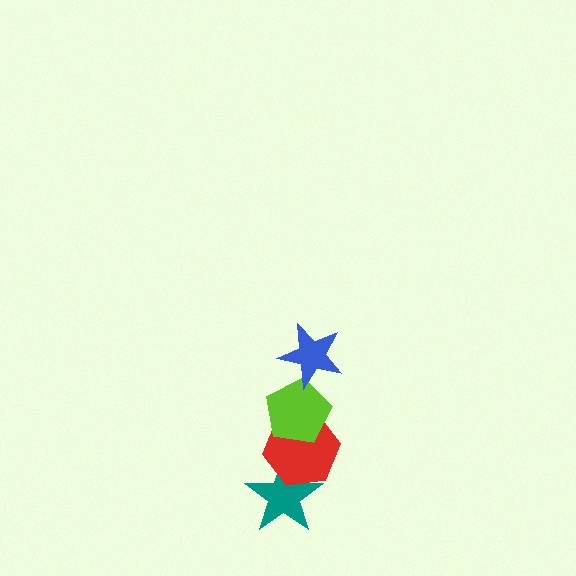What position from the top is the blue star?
The blue star is 1st from the top.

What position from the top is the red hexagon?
The red hexagon is 3rd from the top.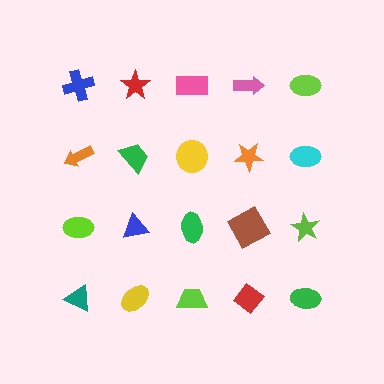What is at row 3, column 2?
A blue triangle.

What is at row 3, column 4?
A brown square.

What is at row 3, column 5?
A lime star.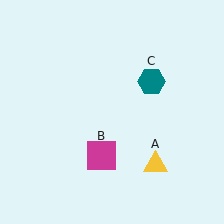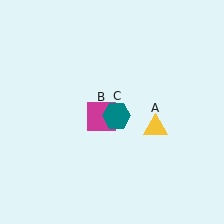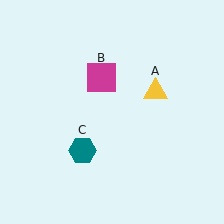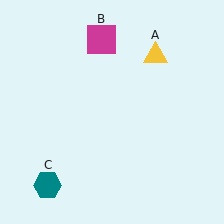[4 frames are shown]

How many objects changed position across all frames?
3 objects changed position: yellow triangle (object A), magenta square (object B), teal hexagon (object C).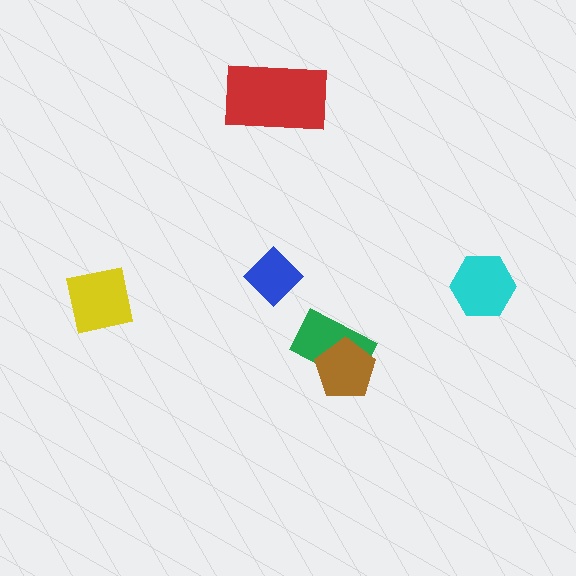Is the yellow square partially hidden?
No, no other shape covers it.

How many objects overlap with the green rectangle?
1 object overlaps with the green rectangle.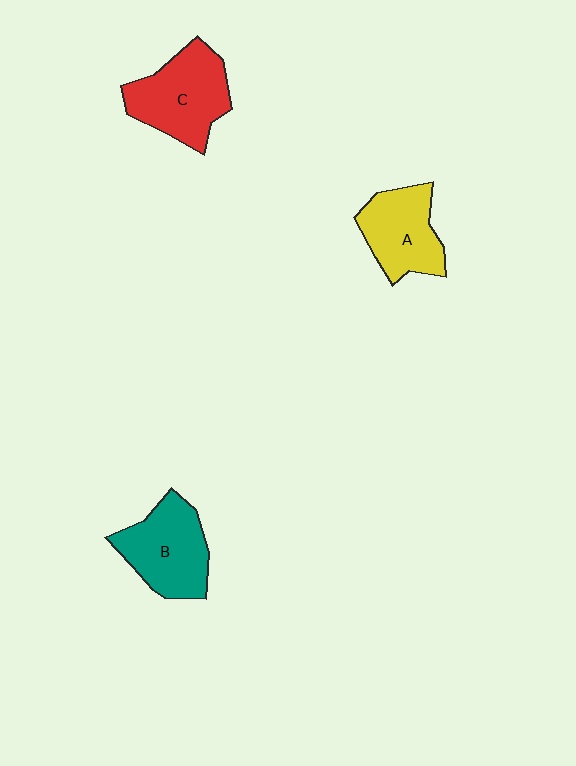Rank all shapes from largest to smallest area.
From largest to smallest: C (red), B (teal), A (yellow).